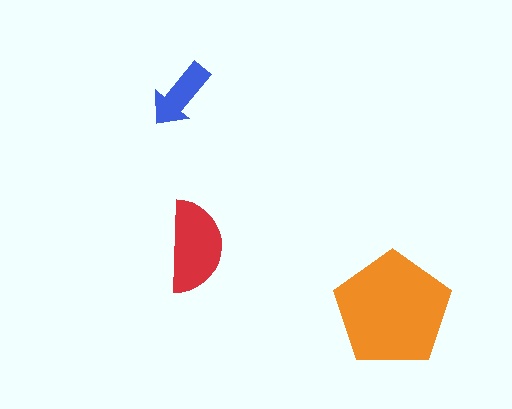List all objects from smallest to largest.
The blue arrow, the red semicircle, the orange pentagon.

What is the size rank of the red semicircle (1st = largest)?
2nd.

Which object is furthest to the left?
The blue arrow is leftmost.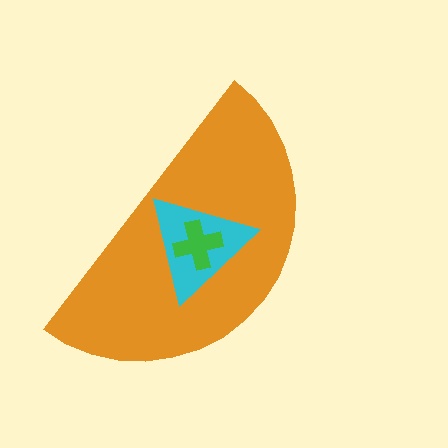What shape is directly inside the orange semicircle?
The cyan triangle.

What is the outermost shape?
The orange semicircle.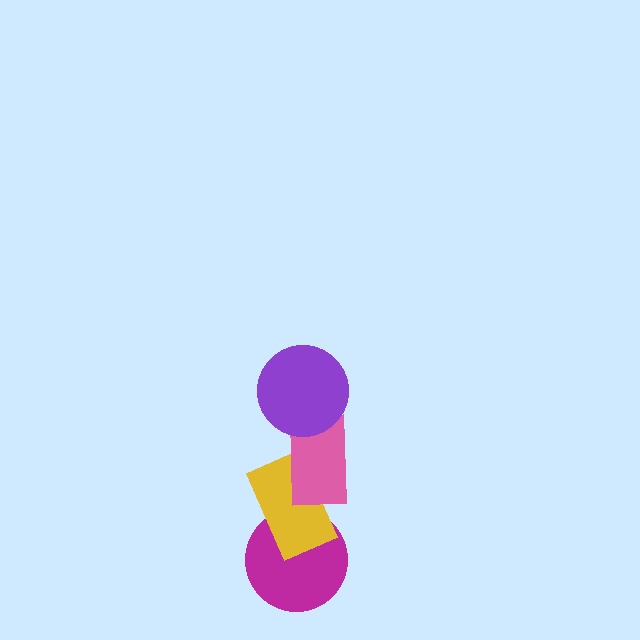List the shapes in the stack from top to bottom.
From top to bottom: the purple circle, the pink rectangle, the yellow rectangle, the magenta circle.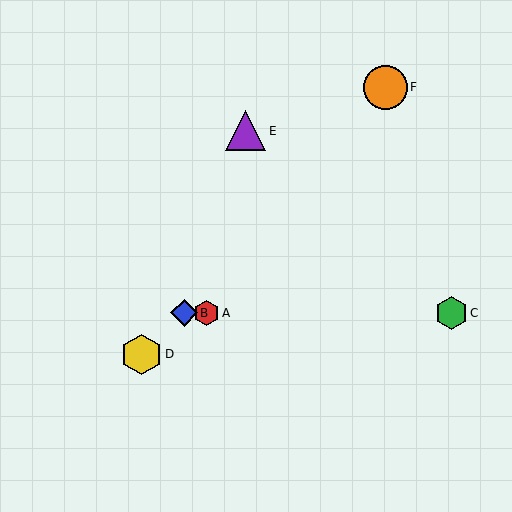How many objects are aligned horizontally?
3 objects (A, B, C) are aligned horizontally.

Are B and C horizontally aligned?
Yes, both are at y≈313.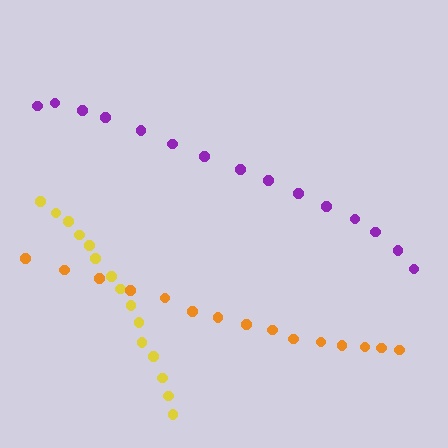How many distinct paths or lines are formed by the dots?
There are 3 distinct paths.